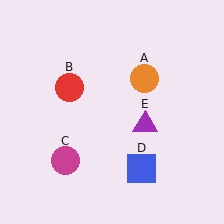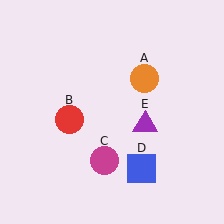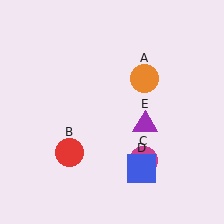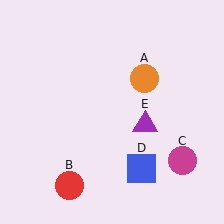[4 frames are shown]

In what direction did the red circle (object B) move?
The red circle (object B) moved down.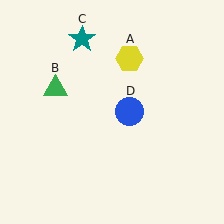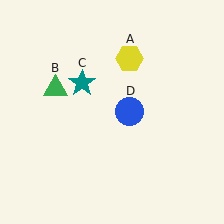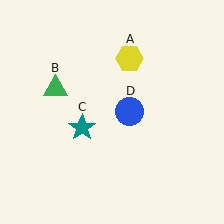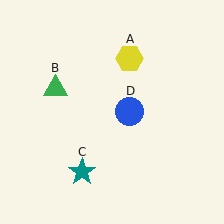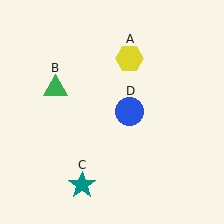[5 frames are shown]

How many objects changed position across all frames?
1 object changed position: teal star (object C).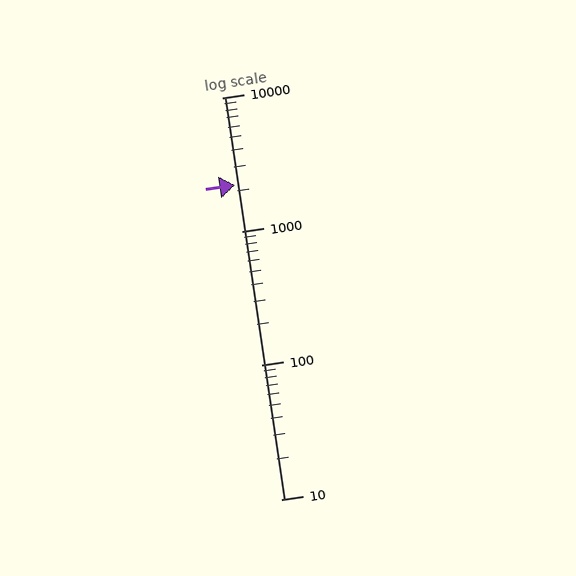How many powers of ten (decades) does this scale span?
The scale spans 3 decades, from 10 to 10000.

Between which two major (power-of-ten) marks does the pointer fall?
The pointer is between 1000 and 10000.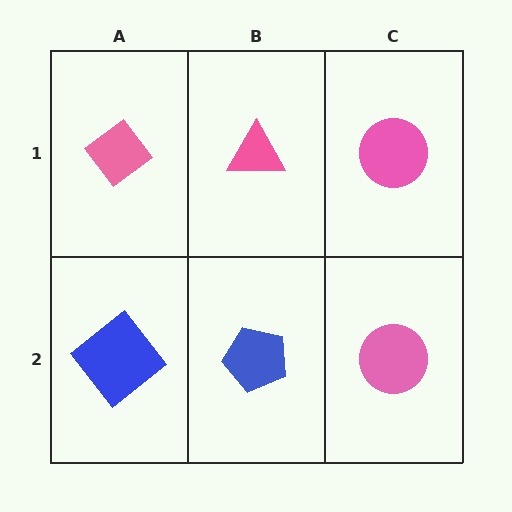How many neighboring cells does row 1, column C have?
2.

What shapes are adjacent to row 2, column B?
A pink triangle (row 1, column B), a blue diamond (row 2, column A), a pink circle (row 2, column C).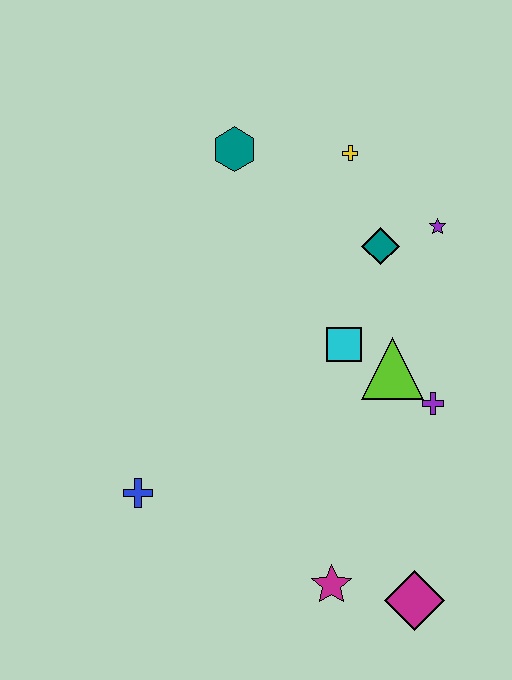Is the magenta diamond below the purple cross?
Yes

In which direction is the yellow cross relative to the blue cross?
The yellow cross is above the blue cross.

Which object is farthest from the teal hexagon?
The magenta diamond is farthest from the teal hexagon.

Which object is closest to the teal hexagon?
The yellow cross is closest to the teal hexagon.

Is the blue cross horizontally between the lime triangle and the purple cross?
No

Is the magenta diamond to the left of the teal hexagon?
No